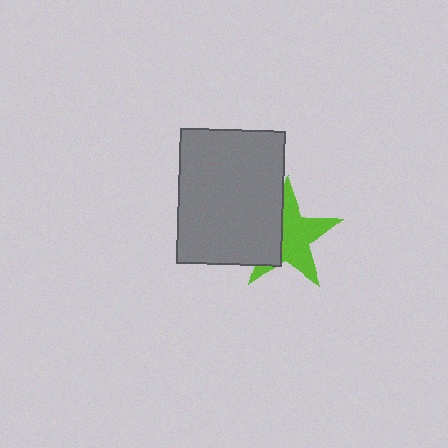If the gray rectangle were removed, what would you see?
You would see the complete lime star.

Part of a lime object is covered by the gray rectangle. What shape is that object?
It is a star.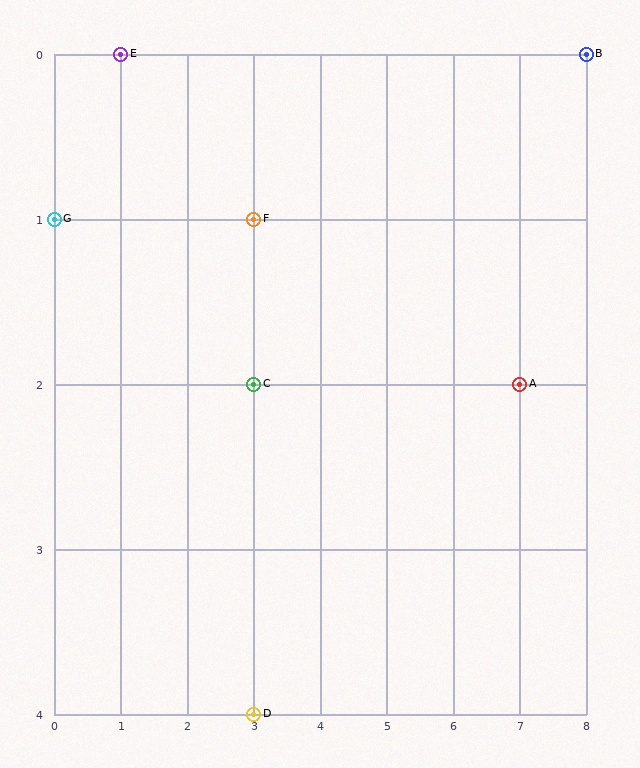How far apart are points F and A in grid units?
Points F and A are 4 columns and 1 row apart (about 4.1 grid units diagonally).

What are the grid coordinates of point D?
Point D is at grid coordinates (3, 4).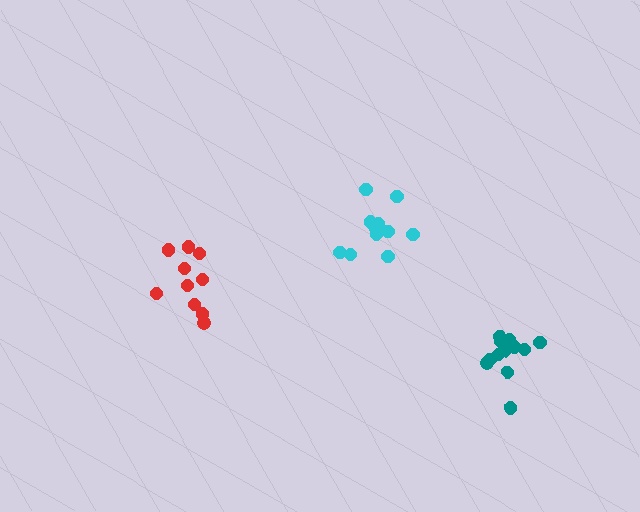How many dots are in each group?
Group 1: 12 dots, Group 2: 10 dots, Group 3: 12 dots (34 total).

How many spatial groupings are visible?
There are 3 spatial groupings.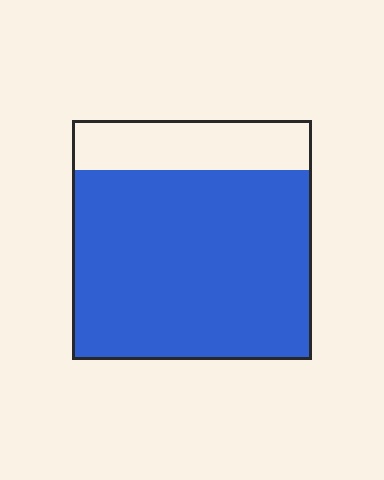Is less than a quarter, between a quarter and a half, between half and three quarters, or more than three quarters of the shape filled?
More than three quarters.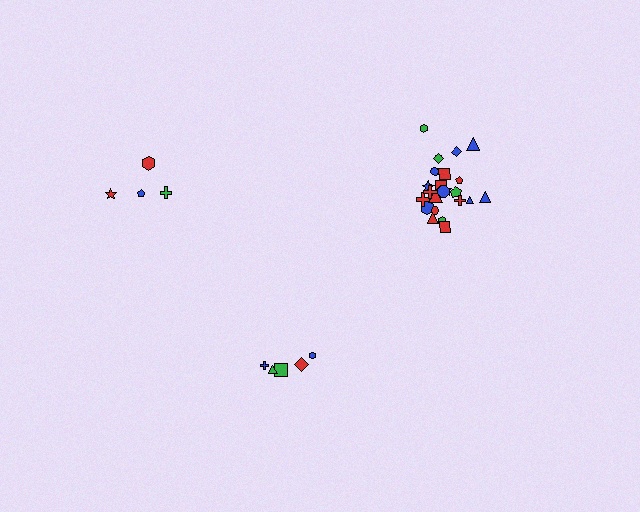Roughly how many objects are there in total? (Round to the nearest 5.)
Roughly 35 objects in total.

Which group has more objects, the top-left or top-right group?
The top-right group.